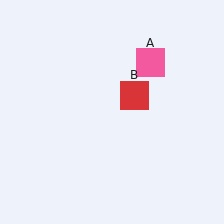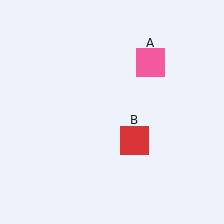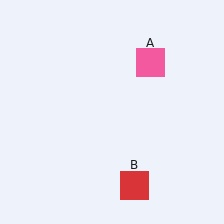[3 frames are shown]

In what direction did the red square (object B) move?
The red square (object B) moved down.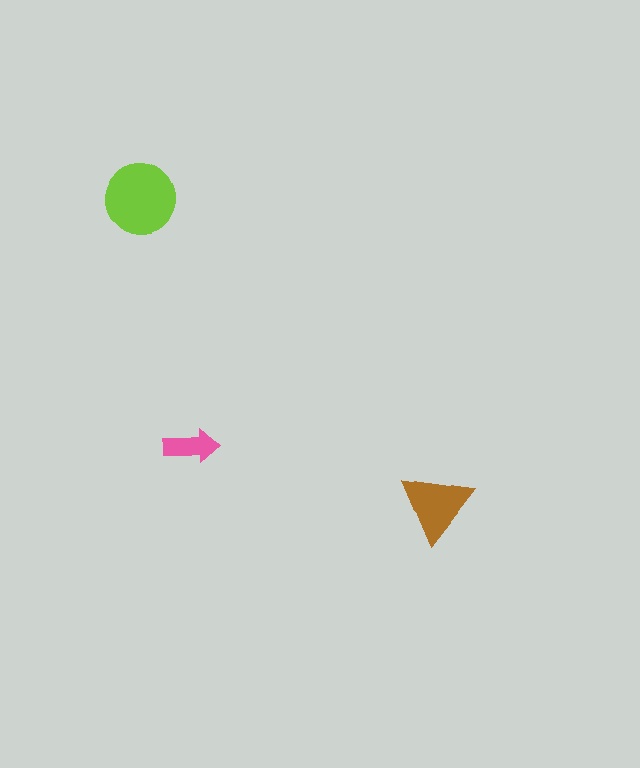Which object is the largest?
The lime circle.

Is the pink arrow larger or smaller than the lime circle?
Smaller.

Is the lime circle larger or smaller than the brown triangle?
Larger.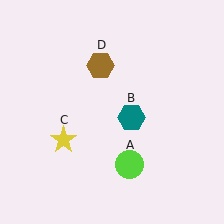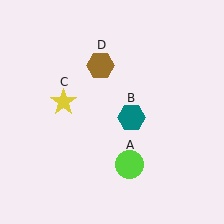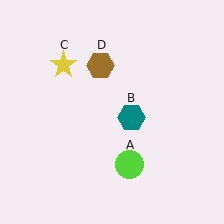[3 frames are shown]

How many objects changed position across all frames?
1 object changed position: yellow star (object C).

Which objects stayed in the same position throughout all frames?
Lime circle (object A) and teal hexagon (object B) and brown hexagon (object D) remained stationary.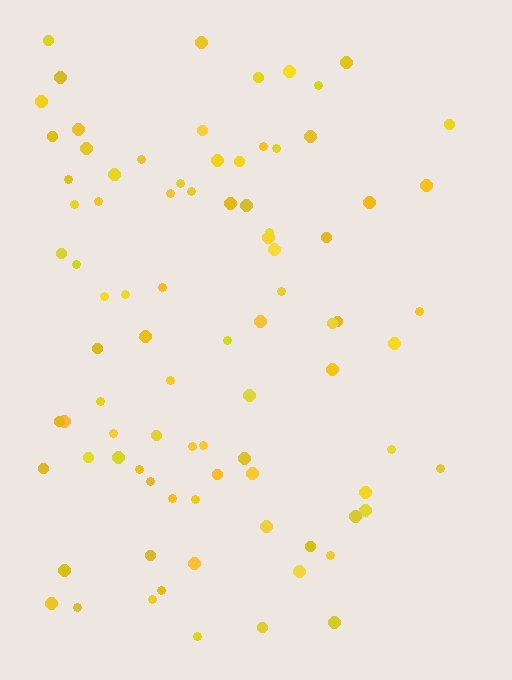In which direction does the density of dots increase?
From right to left, with the left side densest.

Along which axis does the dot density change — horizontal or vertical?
Horizontal.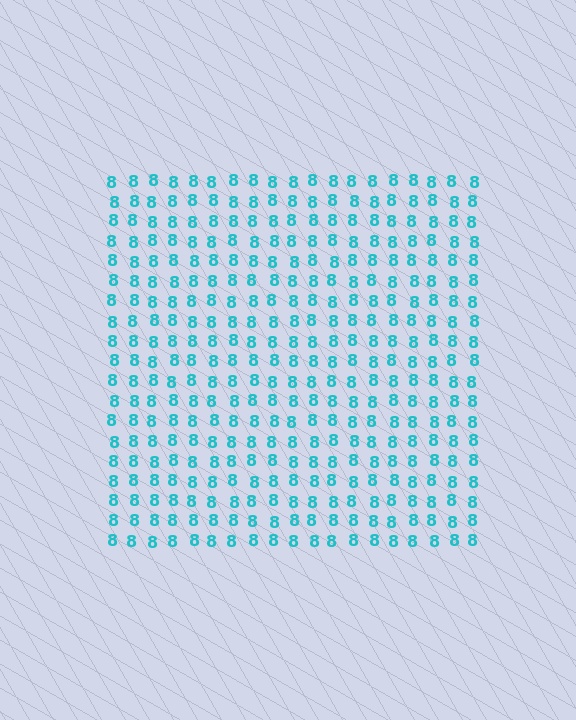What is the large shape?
The large shape is a square.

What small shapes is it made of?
It is made of small digit 8's.